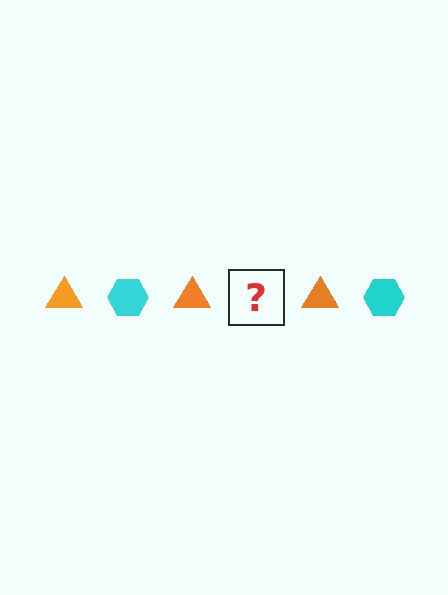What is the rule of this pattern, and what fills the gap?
The rule is that the pattern alternates between orange triangle and cyan hexagon. The gap should be filled with a cyan hexagon.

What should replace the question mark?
The question mark should be replaced with a cyan hexagon.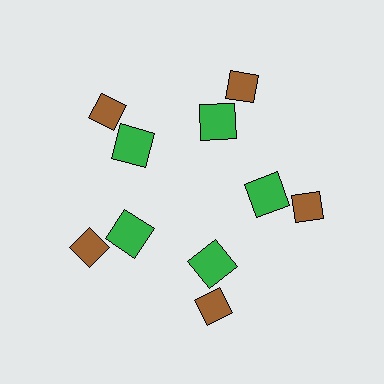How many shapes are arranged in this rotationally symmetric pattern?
There are 10 shapes, arranged in 5 groups of 2.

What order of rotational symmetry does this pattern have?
This pattern has 5-fold rotational symmetry.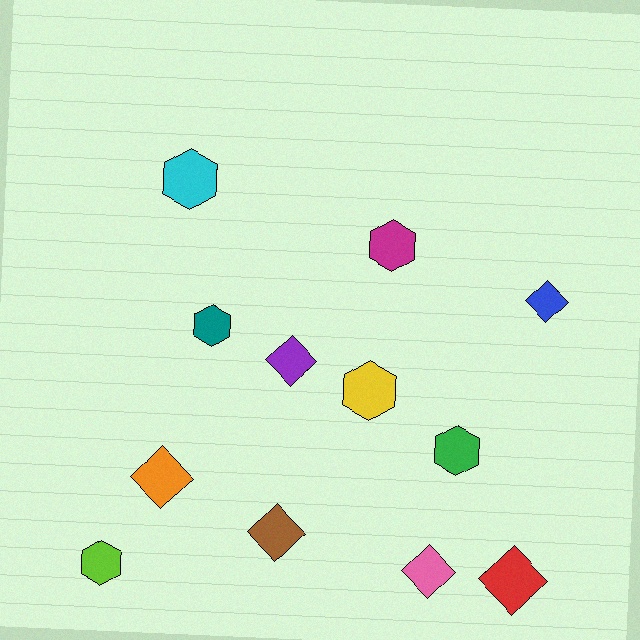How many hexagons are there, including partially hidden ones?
There are 6 hexagons.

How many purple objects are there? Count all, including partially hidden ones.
There is 1 purple object.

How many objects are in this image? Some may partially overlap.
There are 12 objects.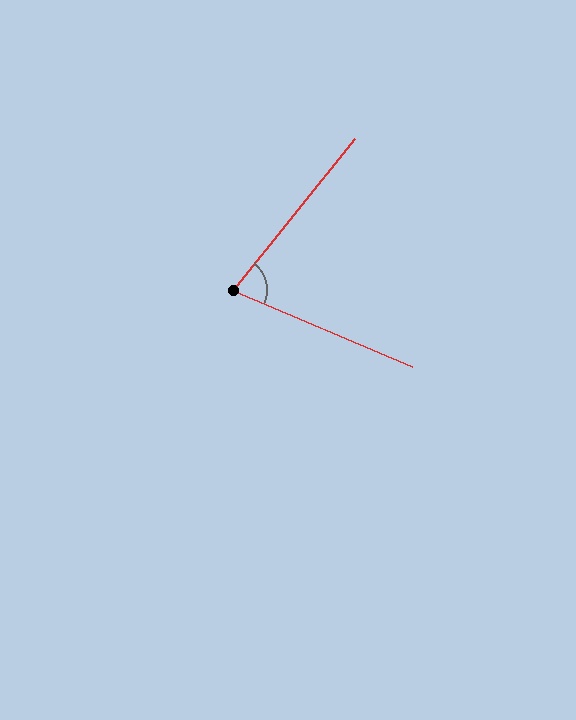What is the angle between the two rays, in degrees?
Approximately 74 degrees.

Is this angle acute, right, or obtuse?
It is acute.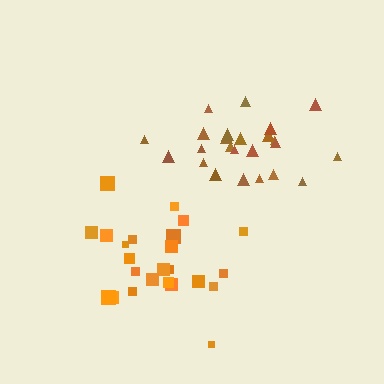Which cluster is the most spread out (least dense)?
Orange.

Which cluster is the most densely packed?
Brown.